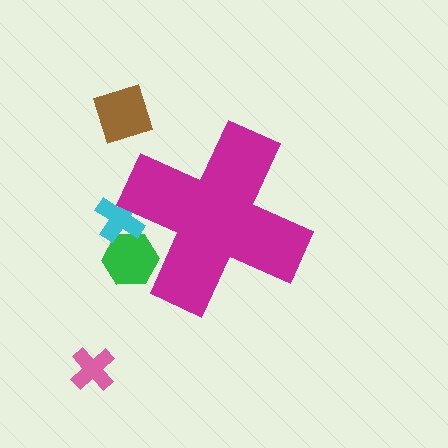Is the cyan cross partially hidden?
Yes, the cyan cross is partially hidden behind the magenta cross.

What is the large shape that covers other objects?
A magenta cross.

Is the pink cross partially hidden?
No, the pink cross is fully visible.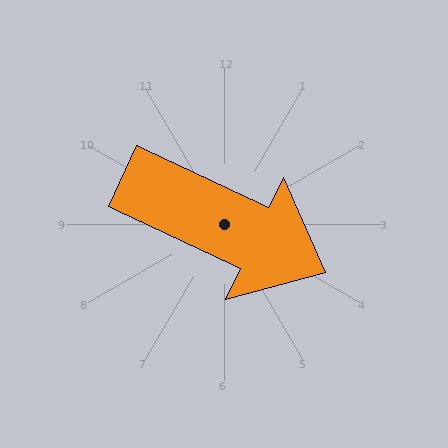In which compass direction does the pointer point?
Southeast.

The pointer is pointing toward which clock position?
Roughly 4 o'clock.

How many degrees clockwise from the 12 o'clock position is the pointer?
Approximately 115 degrees.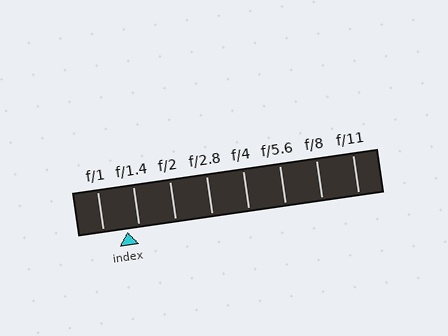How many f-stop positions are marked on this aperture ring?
There are 8 f-stop positions marked.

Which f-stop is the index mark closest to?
The index mark is closest to f/1.4.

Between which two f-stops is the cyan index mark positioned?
The index mark is between f/1 and f/1.4.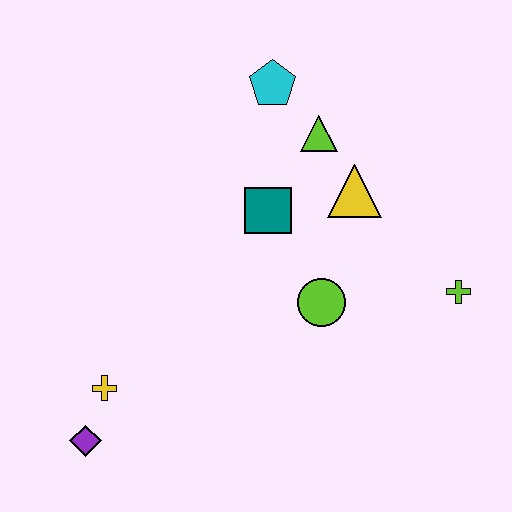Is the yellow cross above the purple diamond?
Yes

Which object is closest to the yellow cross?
The purple diamond is closest to the yellow cross.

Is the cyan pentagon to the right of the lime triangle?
No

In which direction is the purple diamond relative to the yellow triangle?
The purple diamond is to the left of the yellow triangle.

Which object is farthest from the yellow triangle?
The purple diamond is farthest from the yellow triangle.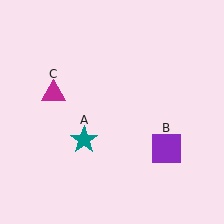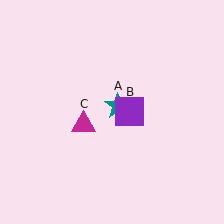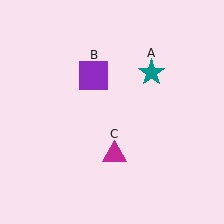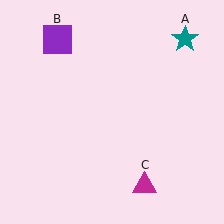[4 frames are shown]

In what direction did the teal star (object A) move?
The teal star (object A) moved up and to the right.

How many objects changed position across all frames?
3 objects changed position: teal star (object A), purple square (object B), magenta triangle (object C).